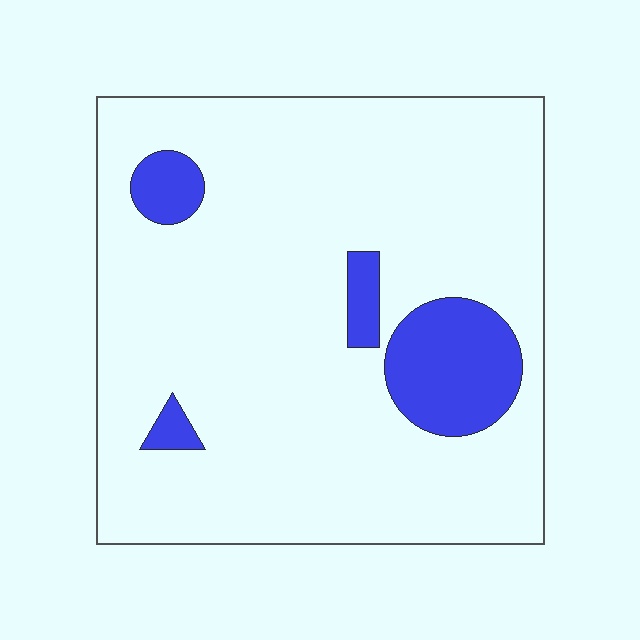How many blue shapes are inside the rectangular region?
4.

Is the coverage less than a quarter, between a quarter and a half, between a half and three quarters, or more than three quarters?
Less than a quarter.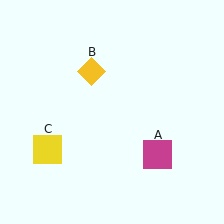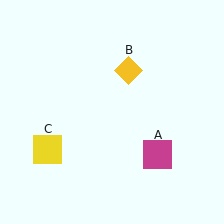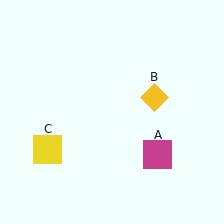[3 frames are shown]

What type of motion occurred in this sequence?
The yellow diamond (object B) rotated clockwise around the center of the scene.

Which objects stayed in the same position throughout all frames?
Magenta square (object A) and yellow square (object C) remained stationary.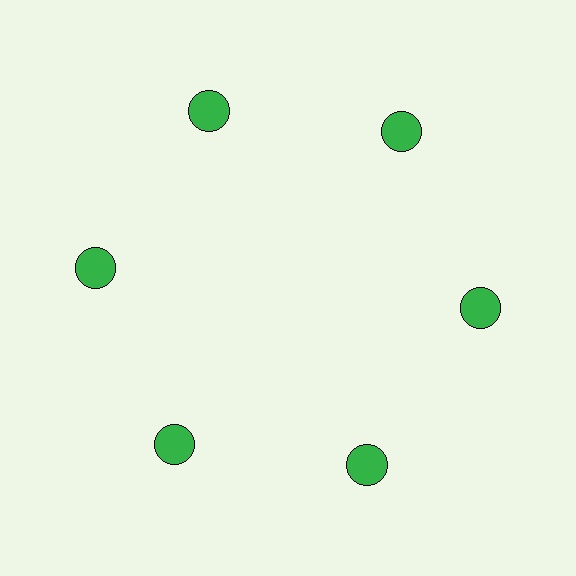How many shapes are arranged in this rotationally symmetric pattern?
There are 6 shapes, arranged in 6 groups of 1.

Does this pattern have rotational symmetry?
Yes, this pattern has 6-fold rotational symmetry. It looks the same after rotating 60 degrees around the center.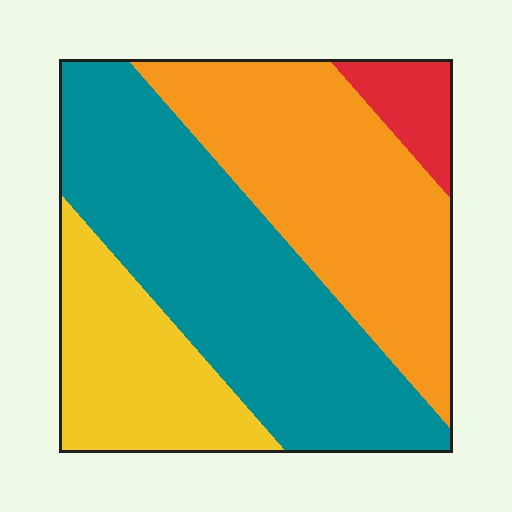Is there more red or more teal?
Teal.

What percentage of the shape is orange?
Orange covers 33% of the shape.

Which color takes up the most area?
Teal, at roughly 40%.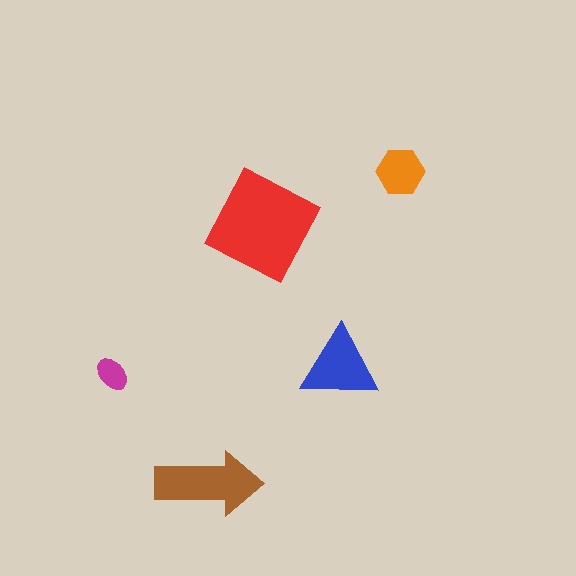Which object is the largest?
The red square.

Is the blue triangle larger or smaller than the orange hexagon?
Larger.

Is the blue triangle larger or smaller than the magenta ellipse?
Larger.